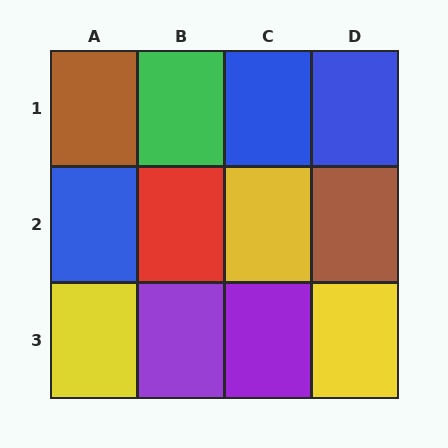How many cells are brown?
2 cells are brown.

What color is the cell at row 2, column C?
Yellow.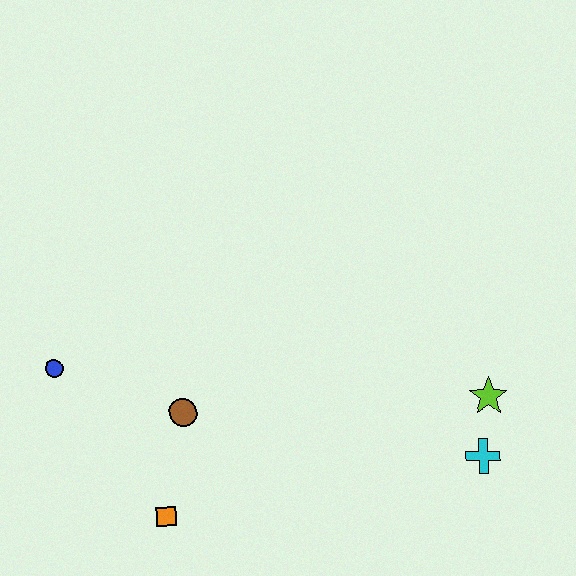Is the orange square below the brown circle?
Yes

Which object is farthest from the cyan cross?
The blue circle is farthest from the cyan cross.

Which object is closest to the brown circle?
The orange square is closest to the brown circle.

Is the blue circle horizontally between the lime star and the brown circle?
No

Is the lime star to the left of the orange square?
No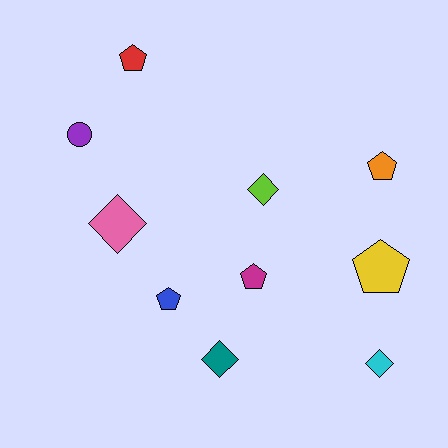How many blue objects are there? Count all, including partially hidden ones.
There is 1 blue object.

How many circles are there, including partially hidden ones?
There is 1 circle.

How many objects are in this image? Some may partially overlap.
There are 10 objects.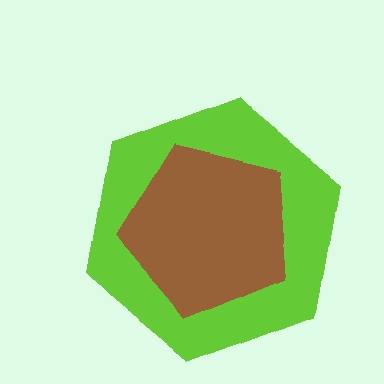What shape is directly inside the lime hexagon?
The brown pentagon.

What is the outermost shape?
The lime hexagon.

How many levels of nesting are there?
2.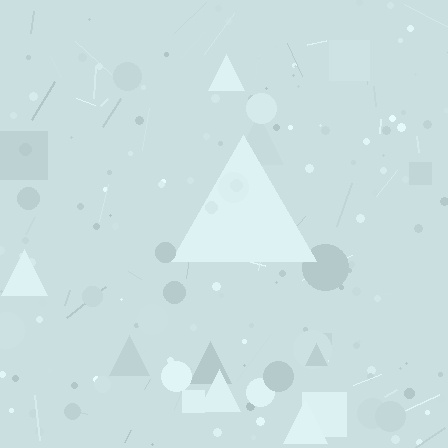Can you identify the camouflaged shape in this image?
The camouflaged shape is a triangle.